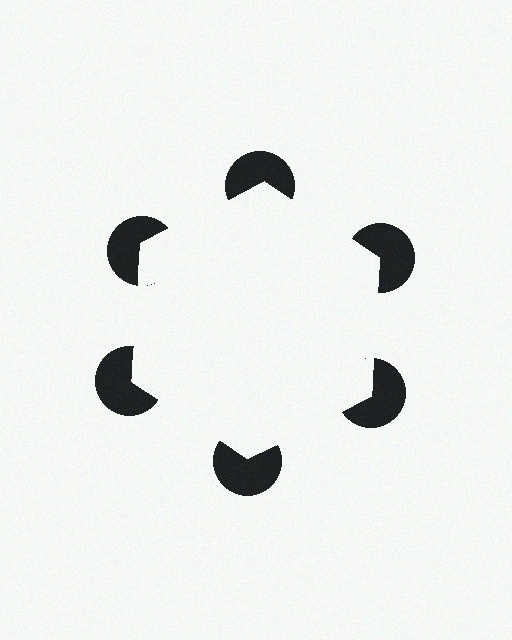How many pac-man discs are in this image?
There are 6 — one at each vertex of the illusory hexagon.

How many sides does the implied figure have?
6 sides.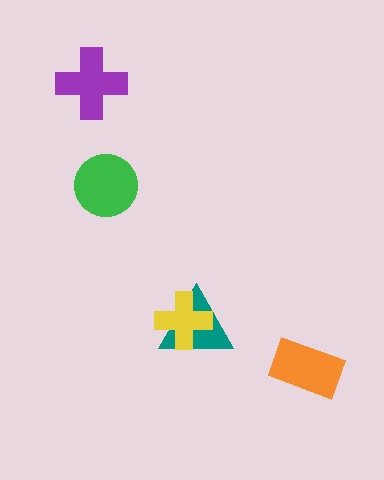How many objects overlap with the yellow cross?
1 object overlaps with the yellow cross.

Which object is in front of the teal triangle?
The yellow cross is in front of the teal triangle.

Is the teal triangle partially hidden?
Yes, it is partially covered by another shape.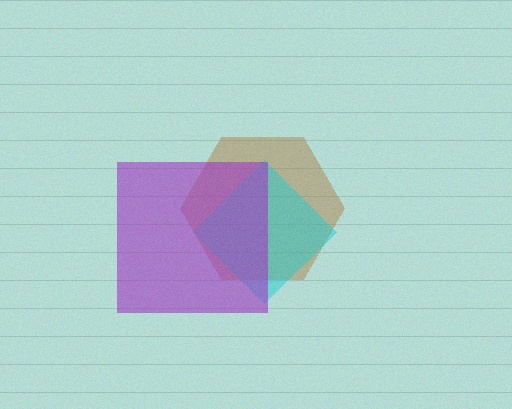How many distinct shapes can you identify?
There are 3 distinct shapes: a brown hexagon, a cyan diamond, a purple square.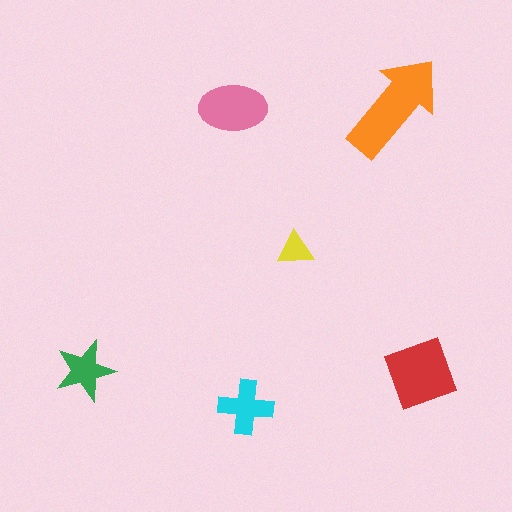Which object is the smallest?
The yellow triangle.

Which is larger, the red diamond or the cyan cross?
The red diamond.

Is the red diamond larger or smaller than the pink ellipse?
Larger.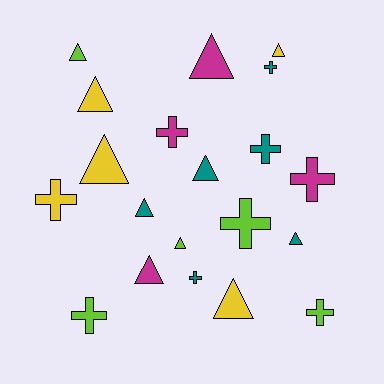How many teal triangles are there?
There are 3 teal triangles.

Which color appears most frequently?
Teal, with 6 objects.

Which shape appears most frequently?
Triangle, with 11 objects.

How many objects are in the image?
There are 20 objects.